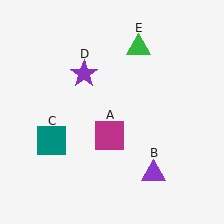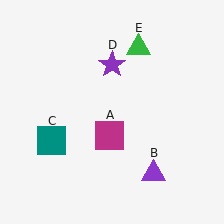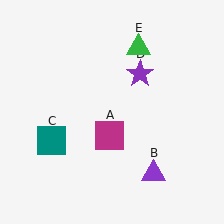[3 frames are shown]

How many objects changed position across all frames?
1 object changed position: purple star (object D).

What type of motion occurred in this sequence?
The purple star (object D) rotated clockwise around the center of the scene.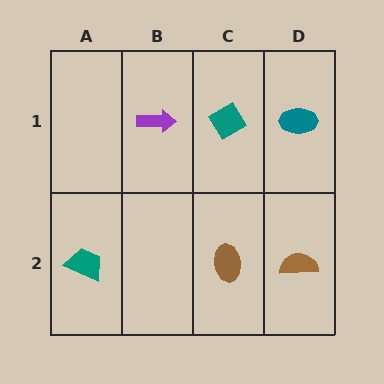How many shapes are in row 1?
3 shapes.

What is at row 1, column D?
A teal ellipse.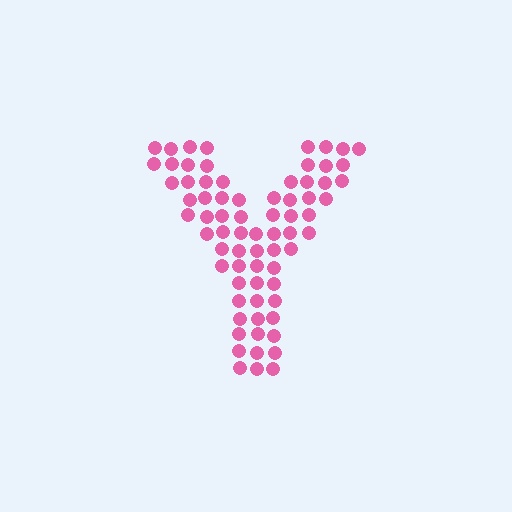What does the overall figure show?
The overall figure shows the letter Y.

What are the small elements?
The small elements are circles.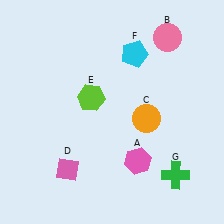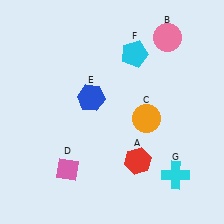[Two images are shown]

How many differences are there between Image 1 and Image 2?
There are 3 differences between the two images.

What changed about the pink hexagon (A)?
In Image 1, A is pink. In Image 2, it changed to red.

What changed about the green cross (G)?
In Image 1, G is green. In Image 2, it changed to cyan.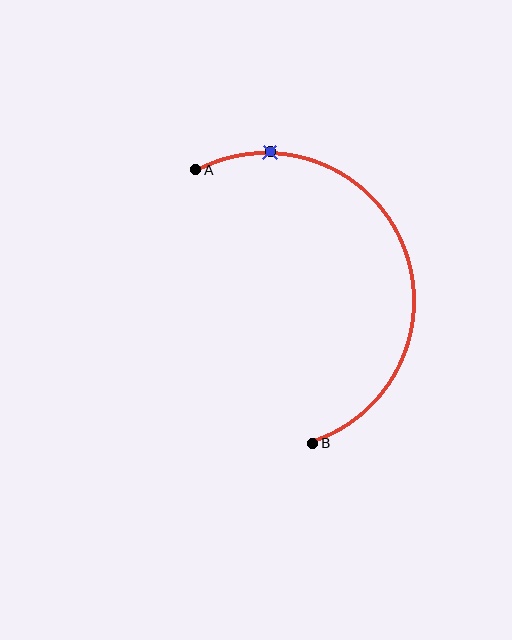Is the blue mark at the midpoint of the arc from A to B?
No. The blue mark lies on the arc but is closer to endpoint A. The arc midpoint would be at the point on the curve equidistant along the arc from both A and B.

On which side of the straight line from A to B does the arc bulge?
The arc bulges to the right of the straight line connecting A and B.